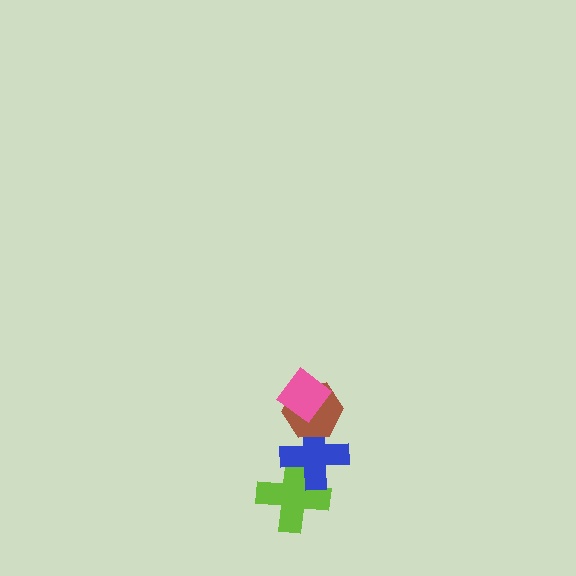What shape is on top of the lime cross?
The blue cross is on top of the lime cross.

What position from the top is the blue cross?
The blue cross is 3rd from the top.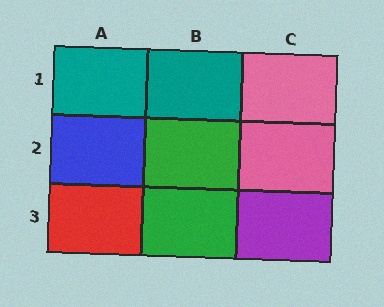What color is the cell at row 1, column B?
Teal.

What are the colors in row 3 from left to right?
Red, green, purple.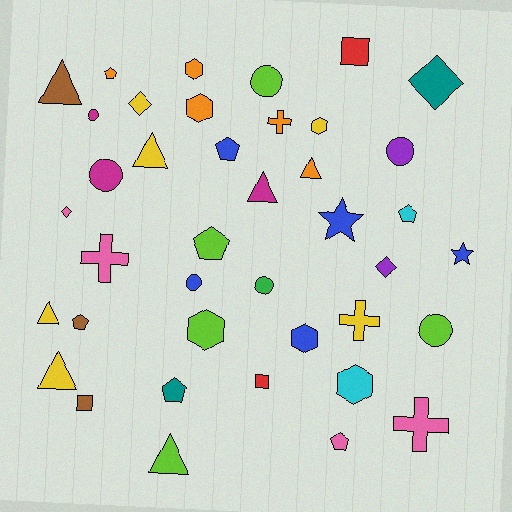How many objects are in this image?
There are 40 objects.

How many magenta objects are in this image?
There are 3 magenta objects.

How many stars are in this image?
There are 2 stars.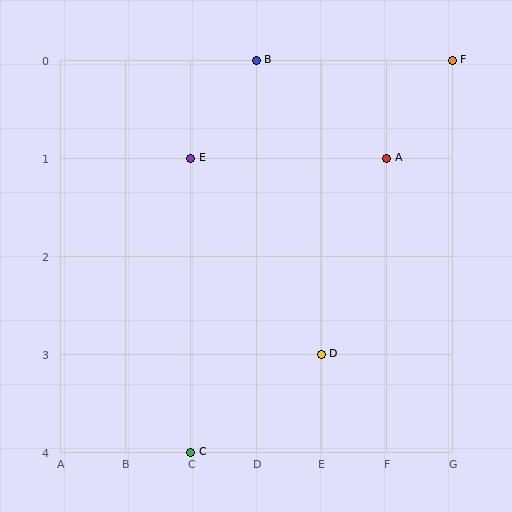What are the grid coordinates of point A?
Point A is at grid coordinates (F, 1).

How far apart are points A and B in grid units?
Points A and B are 2 columns and 1 row apart (about 2.2 grid units diagonally).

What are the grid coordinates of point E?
Point E is at grid coordinates (C, 1).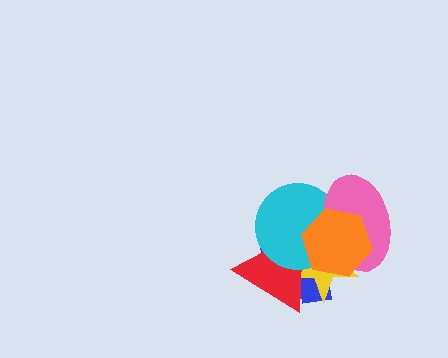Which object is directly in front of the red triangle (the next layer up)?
The cyan circle is directly in front of the red triangle.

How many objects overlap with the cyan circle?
5 objects overlap with the cyan circle.